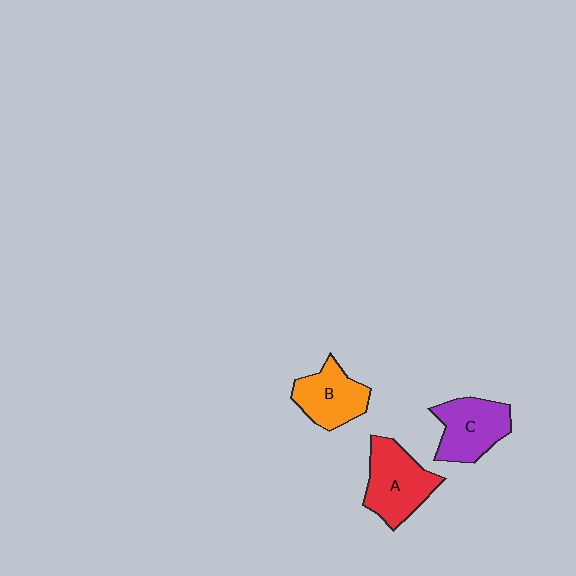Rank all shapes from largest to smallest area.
From largest to smallest: A (red), C (purple), B (orange).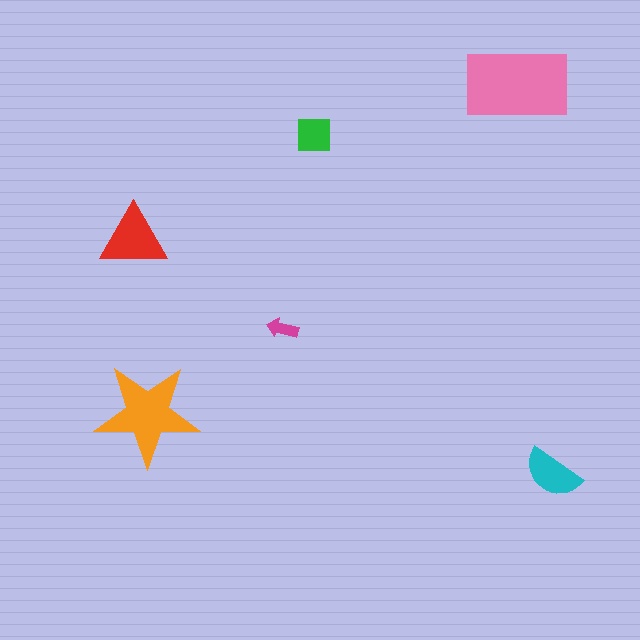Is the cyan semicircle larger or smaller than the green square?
Larger.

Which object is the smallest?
The magenta arrow.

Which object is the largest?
The pink rectangle.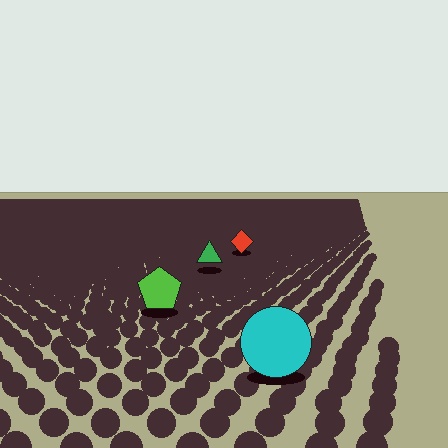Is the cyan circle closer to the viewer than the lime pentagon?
Yes. The cyan circle is closer — you can tell from the texture gradient: the ground texture is coarser near it.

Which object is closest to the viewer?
The cyan circle is closest. The texture marks near it are larger and more spread out.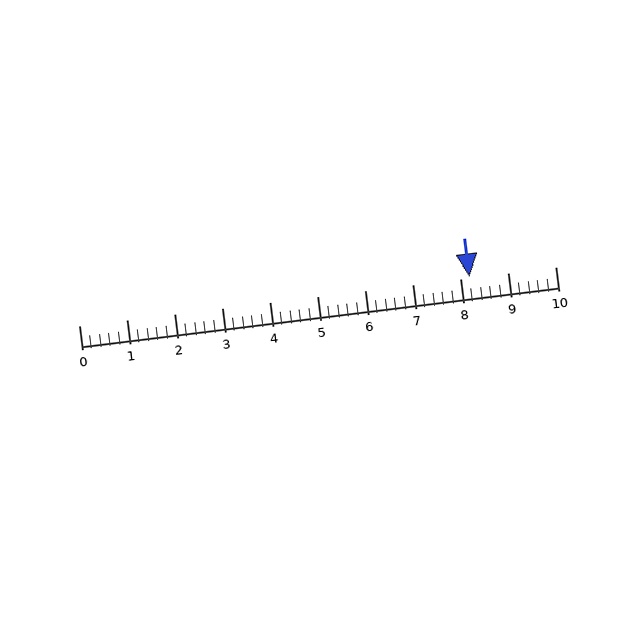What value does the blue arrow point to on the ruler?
The blue arrow points to approximately 8.2.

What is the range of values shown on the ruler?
The ruler shows values from 0 to 10.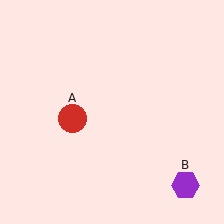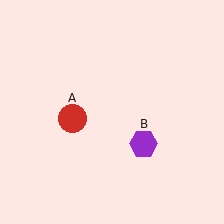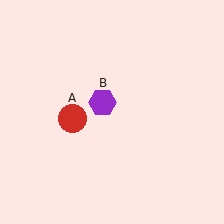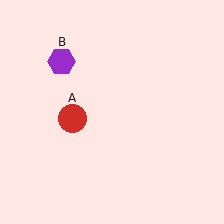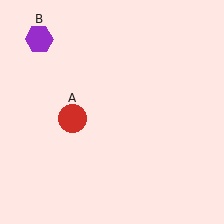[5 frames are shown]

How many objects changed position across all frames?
1 object changed position: purple hexagon (object B).